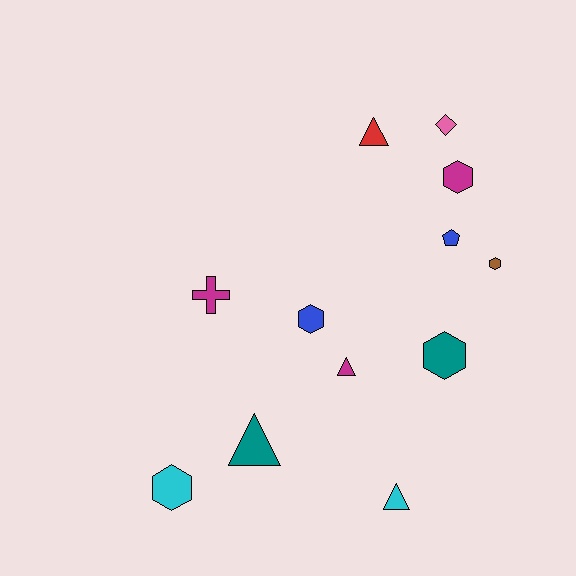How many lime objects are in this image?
There are no lime objects.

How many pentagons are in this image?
There is 1 pentagon.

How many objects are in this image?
There are 12 objects.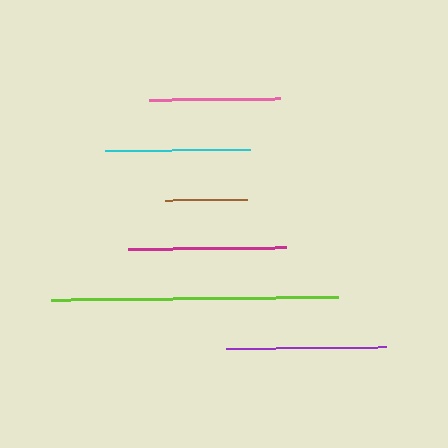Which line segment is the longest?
The lime line is the longest at approximately 288 pixels.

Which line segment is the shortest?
The brown line is the shortest at approximately 82 pixels.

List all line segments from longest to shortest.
From longest to shortest: lime, purple, magenta, cyan, pink, brown.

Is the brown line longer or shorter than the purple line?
The purple line is longer than the brown line.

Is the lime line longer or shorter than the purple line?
The lime line is longer than the purple line.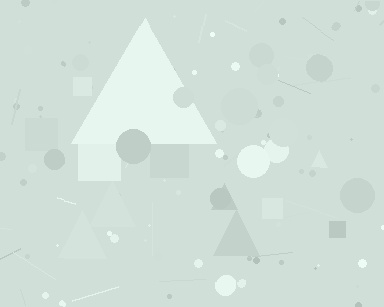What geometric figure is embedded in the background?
A triangle is embedded in the background.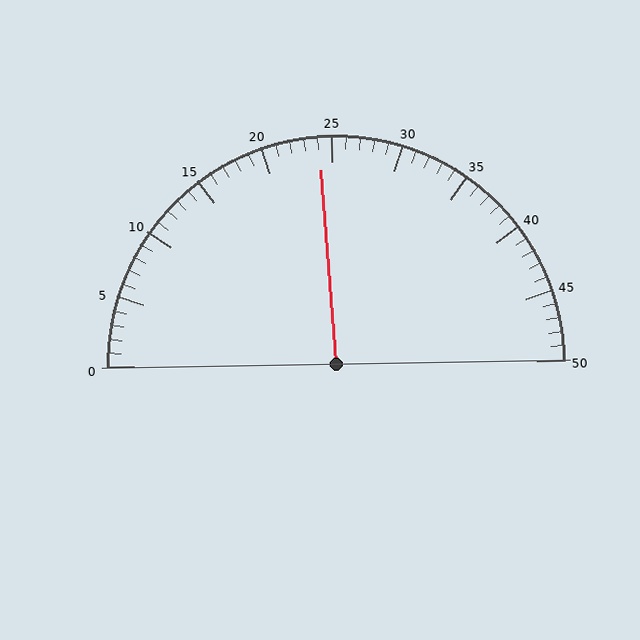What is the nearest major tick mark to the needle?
The nearest major tick mark is 25.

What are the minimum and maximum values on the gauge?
The gauge ranges from 0 to 50.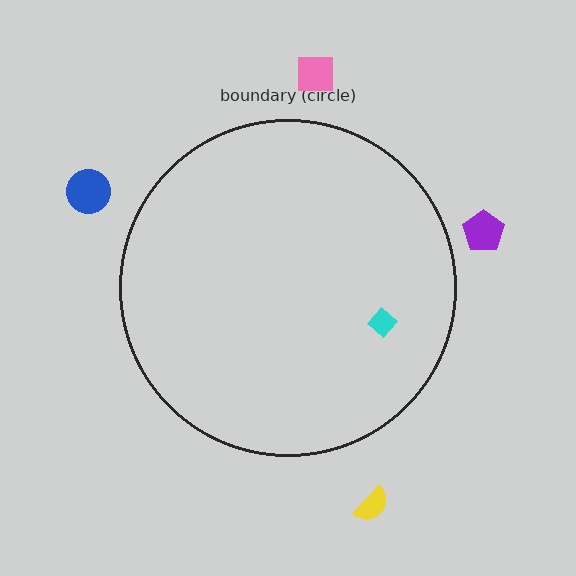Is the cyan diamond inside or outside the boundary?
Inside.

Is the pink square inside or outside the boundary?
Outside.